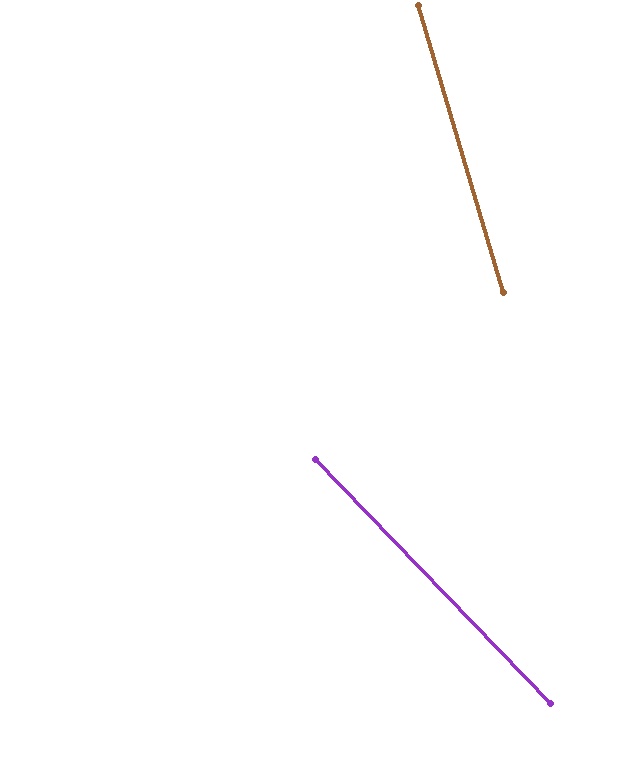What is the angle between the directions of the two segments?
Approximately 27 degrees.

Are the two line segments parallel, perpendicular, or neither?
Neither parallel nor perpendicular — they differ by about 27°.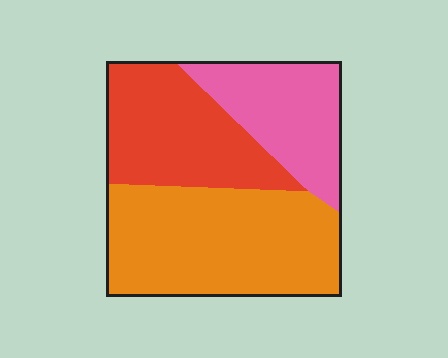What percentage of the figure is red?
Red takes up about one third (1/3) of the figure.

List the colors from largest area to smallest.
From largest to smallest: orange, red, pink.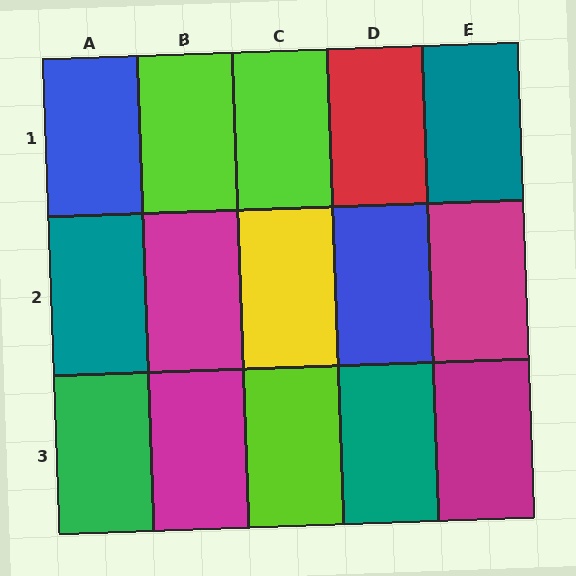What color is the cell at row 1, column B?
Lime.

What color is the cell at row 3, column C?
Lime.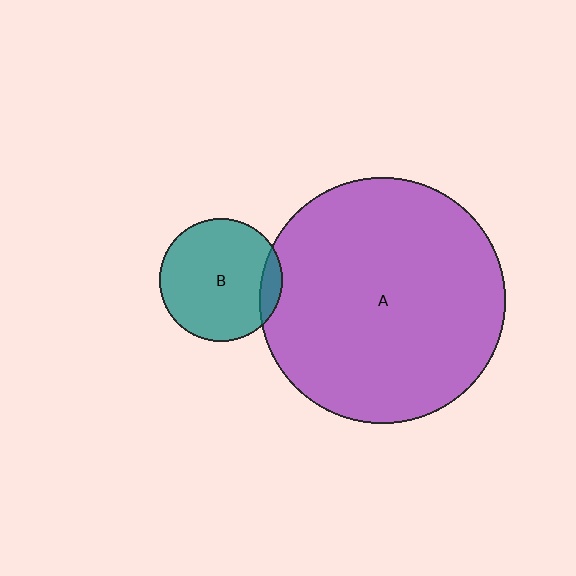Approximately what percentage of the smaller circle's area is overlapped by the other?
Approximately 10%.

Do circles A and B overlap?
Yes.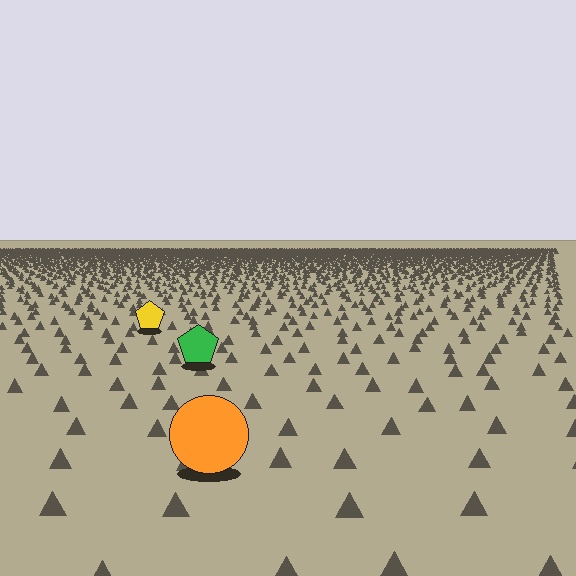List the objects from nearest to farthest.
From nearest to farthest: the orange circle, the green pentagon, the yellow pentagon.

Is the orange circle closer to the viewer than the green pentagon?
Yes. The orange circle is closer — you can tell from the texture gradient: the ground texture is coarser near it.